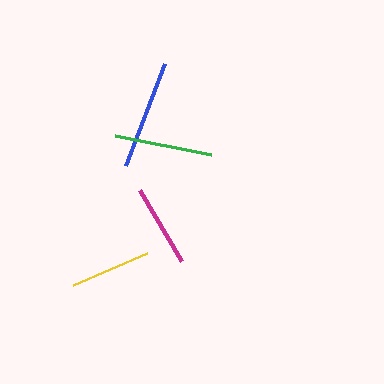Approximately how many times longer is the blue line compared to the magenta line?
The blue line is approximately 1.3 times the length of the magenta line.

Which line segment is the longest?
The blue line is the longest at approximately 108 pixels.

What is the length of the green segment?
The green segment is approximately 99 pixels long.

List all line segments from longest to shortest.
From longest to shortest: blue, green, magenta, yellow.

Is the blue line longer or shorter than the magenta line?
The blue line is longer than the magenta line.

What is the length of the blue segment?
The blue segment is approximately 108 pixels long.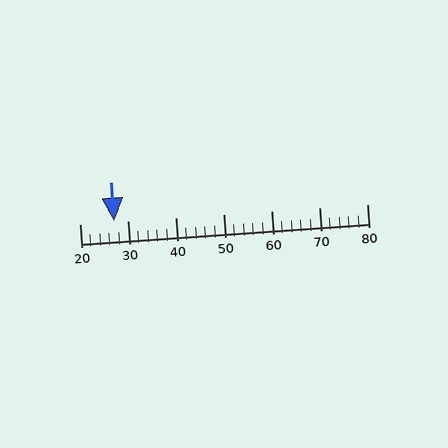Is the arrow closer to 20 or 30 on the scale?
The arrow is closer to 30.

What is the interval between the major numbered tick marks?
The major tick marks are spaced 10 units apart.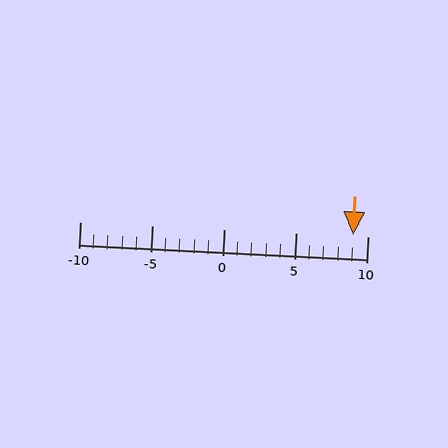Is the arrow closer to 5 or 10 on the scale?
The arrow is closer to 10.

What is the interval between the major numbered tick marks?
The major tick marks are spaced 5 units apart.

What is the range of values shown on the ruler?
The ruler shows values from -10 to 10.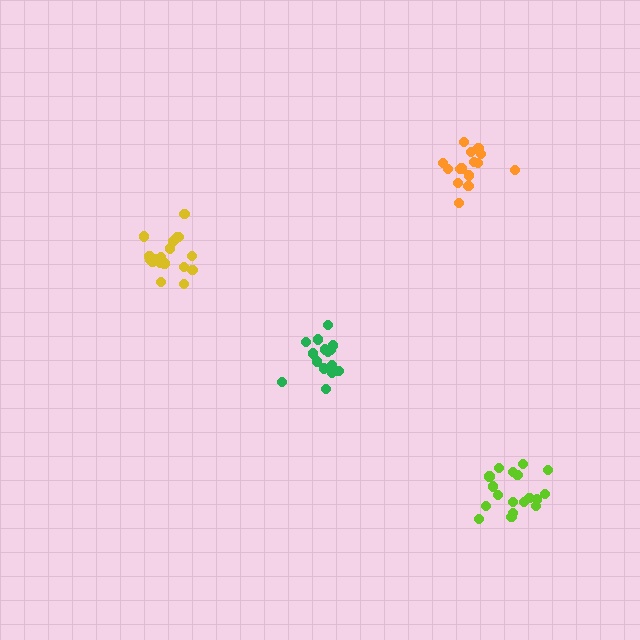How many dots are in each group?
Group 1: 15 dots, Group 2: 20 dots, Group 3: 15 dots, Group 4: 18 dots (68 total).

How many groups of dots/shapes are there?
There are 4 groups.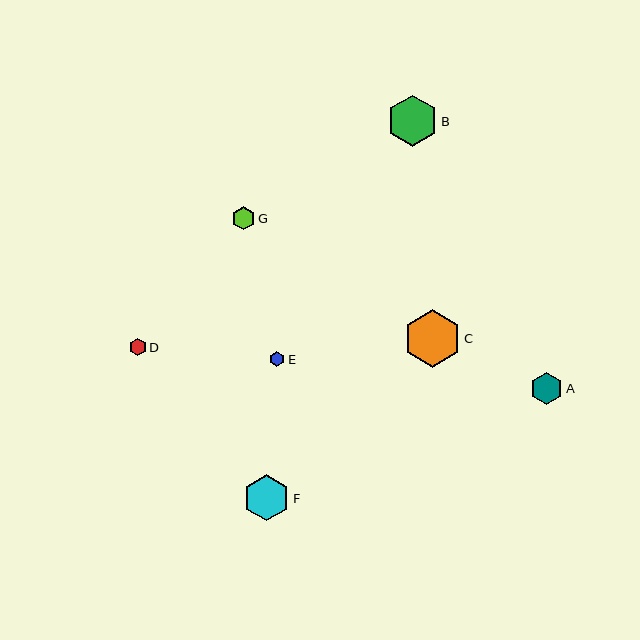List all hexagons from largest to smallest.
From largest to smallest: C, B, F, A, G, D, E.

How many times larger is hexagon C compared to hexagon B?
Hexagon C is approximately 1.1 times the size of hexagon B.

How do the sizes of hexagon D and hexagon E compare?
Hexagon D and hexagon E are approximately the same size.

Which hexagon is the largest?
Hexagon C is the largest with a size of approximately 58 pixels.